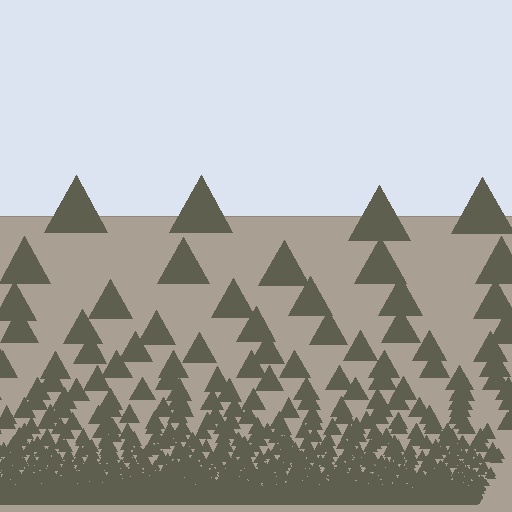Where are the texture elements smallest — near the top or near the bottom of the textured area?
Near the bottom.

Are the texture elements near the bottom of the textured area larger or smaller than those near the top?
Smaller. The gradient is inverted — elements near the bottom are smaller and denser.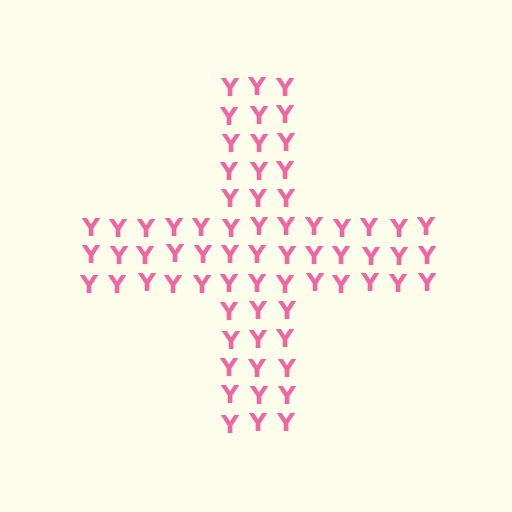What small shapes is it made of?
It is made of small letter Y's.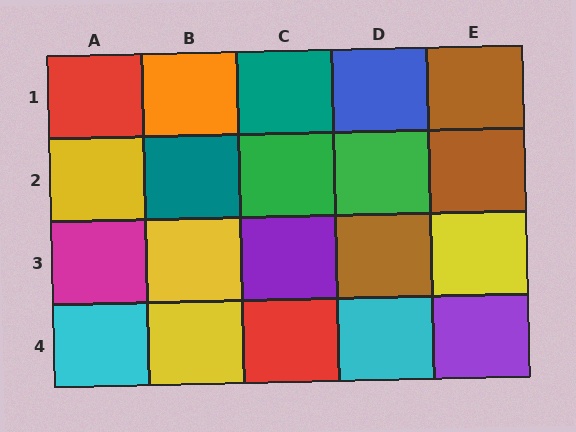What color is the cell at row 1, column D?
Blue.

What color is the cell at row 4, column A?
Cyan.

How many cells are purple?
2 cells are purple.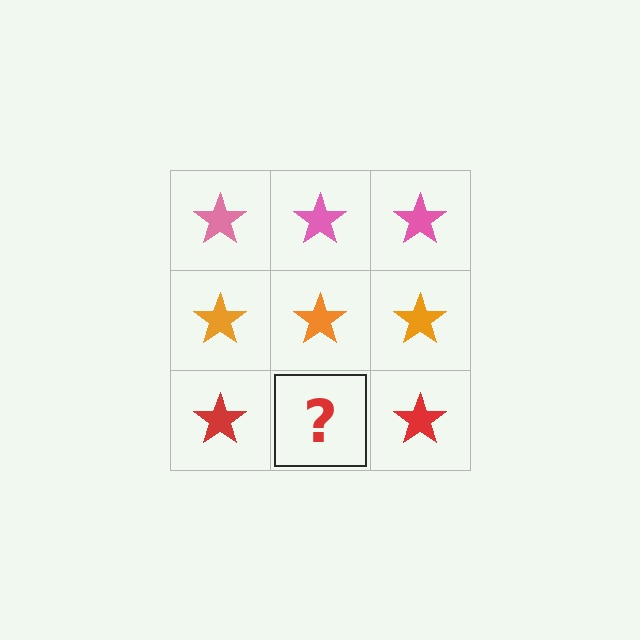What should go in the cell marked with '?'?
The missing cell should contain a red star.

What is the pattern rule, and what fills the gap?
The rule is that each row has a consistent color. The gap should be filled with a red star.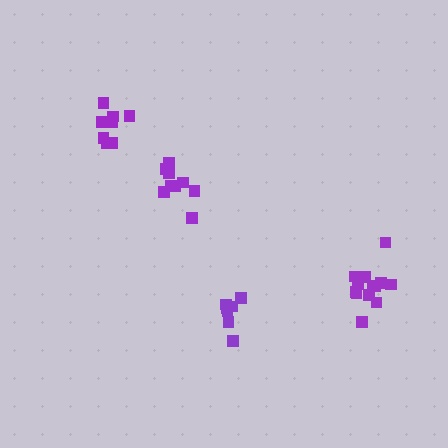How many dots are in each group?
Group 1: 7 dots, Group 2: 9 dots, Group 3: 13 dots, Group 4: 8 dots (37 total).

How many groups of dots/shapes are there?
There are 4 groups.